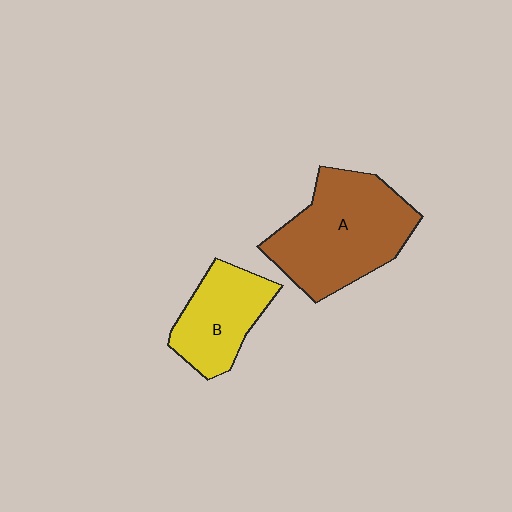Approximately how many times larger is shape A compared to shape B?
Approximately 1.7 times.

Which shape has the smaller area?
Shape B (yellow).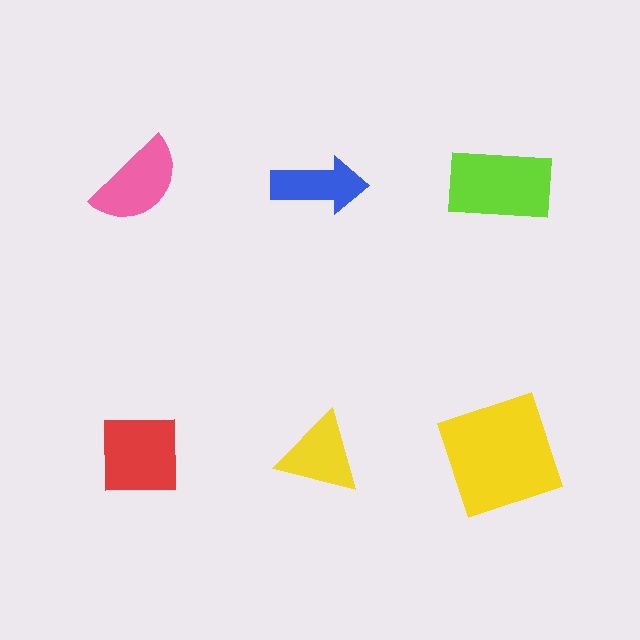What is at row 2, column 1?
A red square.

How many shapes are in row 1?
3 shapes.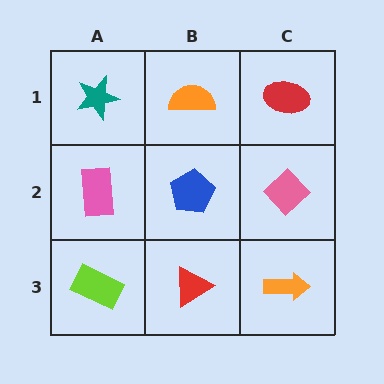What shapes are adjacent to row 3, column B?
A blue pentagon (row 2, column B), a lime rectangle (row 3, column A), an orange arrow (row 3, column C).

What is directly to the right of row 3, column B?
An orange arrow.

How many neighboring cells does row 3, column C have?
2.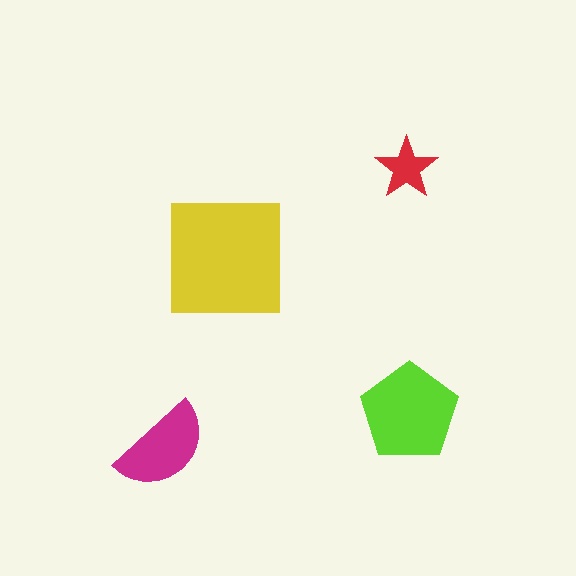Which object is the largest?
The yellow square.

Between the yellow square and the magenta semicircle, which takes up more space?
The yellow square.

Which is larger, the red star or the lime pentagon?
The lime pentagon.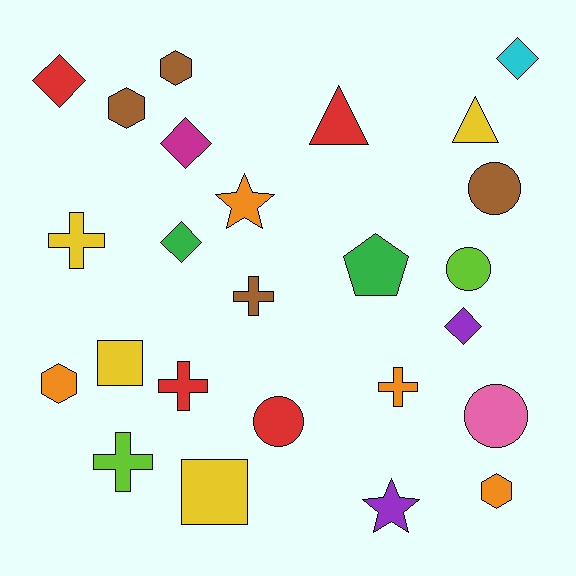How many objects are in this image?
There are 25 objects.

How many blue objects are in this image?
There are no blue objects.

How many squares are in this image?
There are 2 squares.